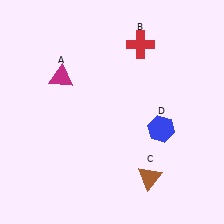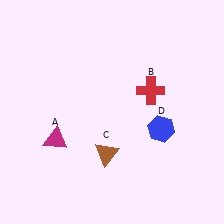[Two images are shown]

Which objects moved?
The objects that moved are: the magenta triangle (A), the red cross (B), the brown triangle (C).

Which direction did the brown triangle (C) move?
The brown triangle (C) moved left.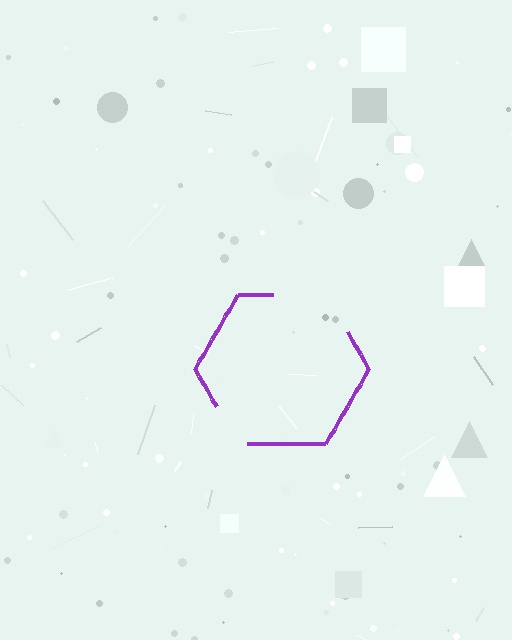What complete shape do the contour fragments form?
The contour fragments form a hexagon.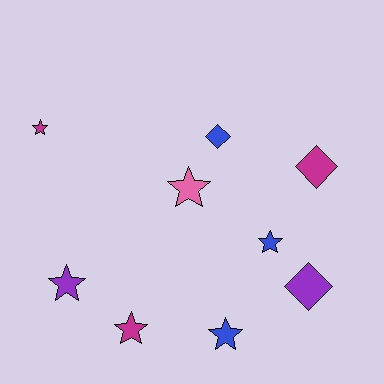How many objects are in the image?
There are 9 objects.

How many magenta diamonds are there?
There is 1 magenta diamond.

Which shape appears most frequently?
Star, with 6 objects.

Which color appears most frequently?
Magenta, with 3 objects.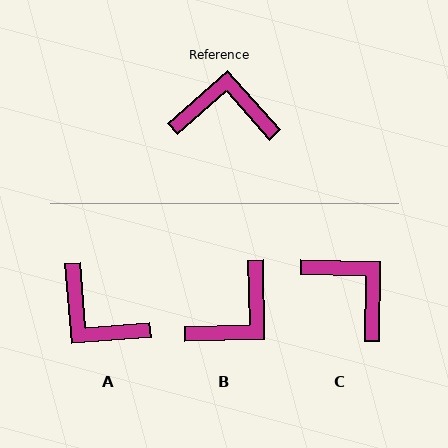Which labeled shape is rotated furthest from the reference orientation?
A, about 143 degrees away.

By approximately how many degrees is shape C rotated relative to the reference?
Approximately 43 degrees clockwise.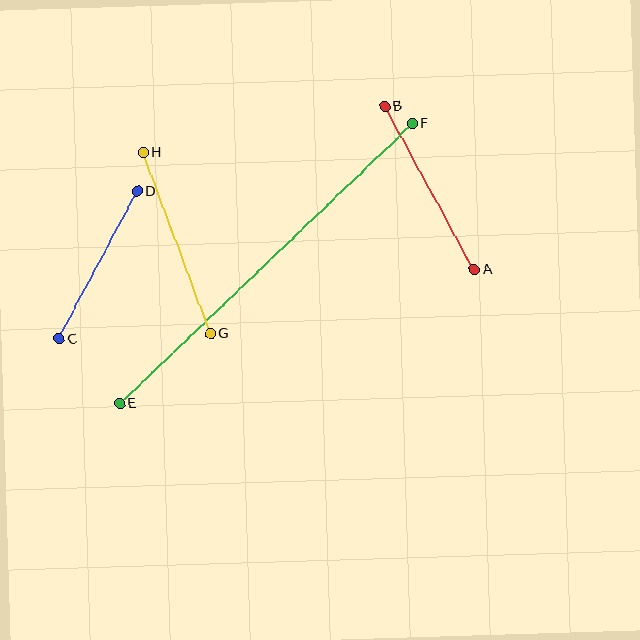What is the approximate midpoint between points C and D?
The midpoint is at approximately (98, 265) pixels.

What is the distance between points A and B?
The distance is approximately 186 pixels.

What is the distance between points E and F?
The distance is approximately 405 pixels.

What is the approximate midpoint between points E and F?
The midpoint is at approximately (266, 263) pixels.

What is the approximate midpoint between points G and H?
The midpoint is at approximately (177, 243) pixels.